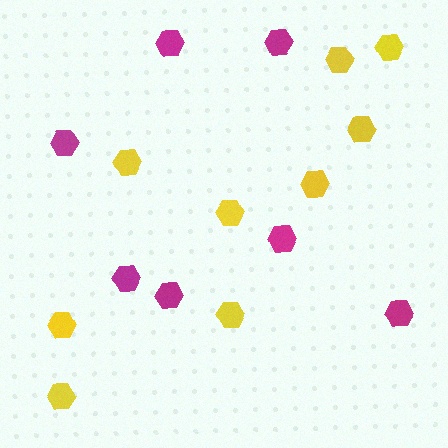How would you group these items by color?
There are 2 groups: one group of yellow hexagons (9) and one group of magenta hexagons (7).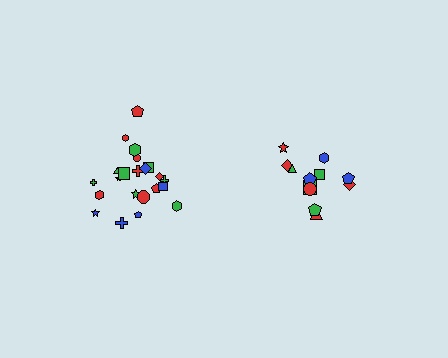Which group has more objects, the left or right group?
The left group.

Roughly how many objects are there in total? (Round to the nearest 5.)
Roughly 35 objects in total.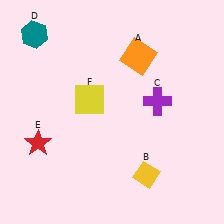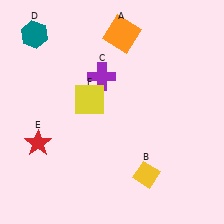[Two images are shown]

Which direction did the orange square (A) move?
The orange square (A) moved up.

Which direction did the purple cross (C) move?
The purple cross (C) moved left.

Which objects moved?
The objects that moved are: the orange square (A), the purple cross (C).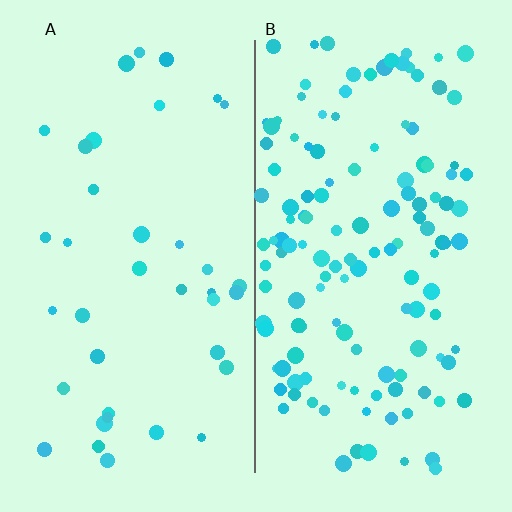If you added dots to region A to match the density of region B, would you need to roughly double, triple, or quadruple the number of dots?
Approximately quadruple.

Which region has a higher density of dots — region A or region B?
B (the right).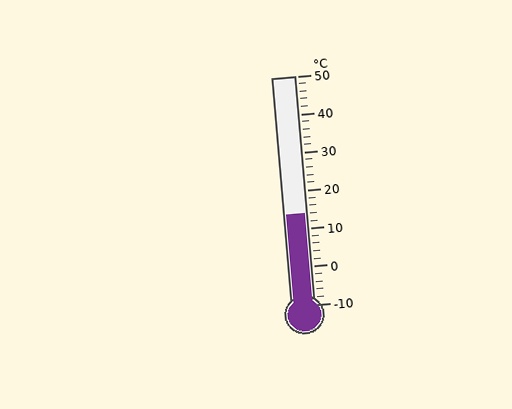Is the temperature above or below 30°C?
The temperature is below 30°C.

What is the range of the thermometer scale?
The thermometer scale ranges from -10°C to 50°C.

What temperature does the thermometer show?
The thermometer shows approximately 14°C.